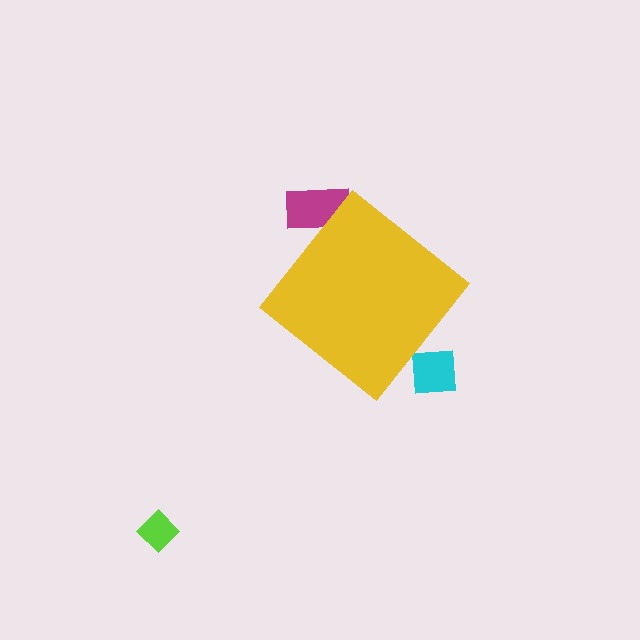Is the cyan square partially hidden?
Yes, the cyan square is partially hidden behind the yellow diamond.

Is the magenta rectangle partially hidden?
Yes, the magenta rectangle is partially hidden behind the yellow diamond.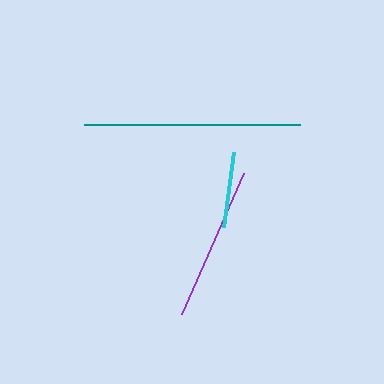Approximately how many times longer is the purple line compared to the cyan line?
The purple line is approximately 2.0 times the length of the cyan line.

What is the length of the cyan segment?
The cyan segment is approximately 76 pixels long.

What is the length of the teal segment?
The teal segment is approximately 215 pixels long.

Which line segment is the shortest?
The cyan line is the shortest at approximately 76 pixels.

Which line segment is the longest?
The teal line is the longest at approximately 215 pixels.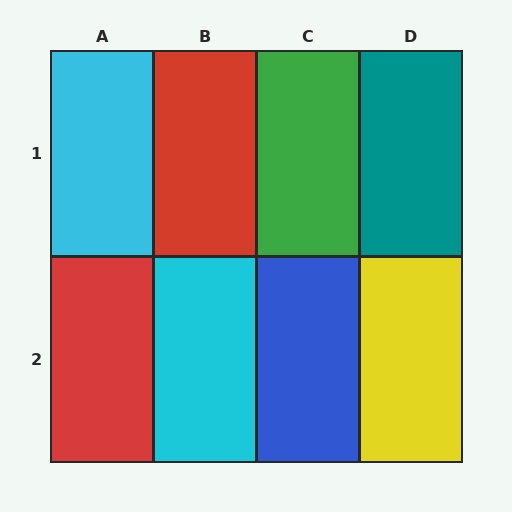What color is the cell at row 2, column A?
Red.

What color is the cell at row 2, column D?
Yellow.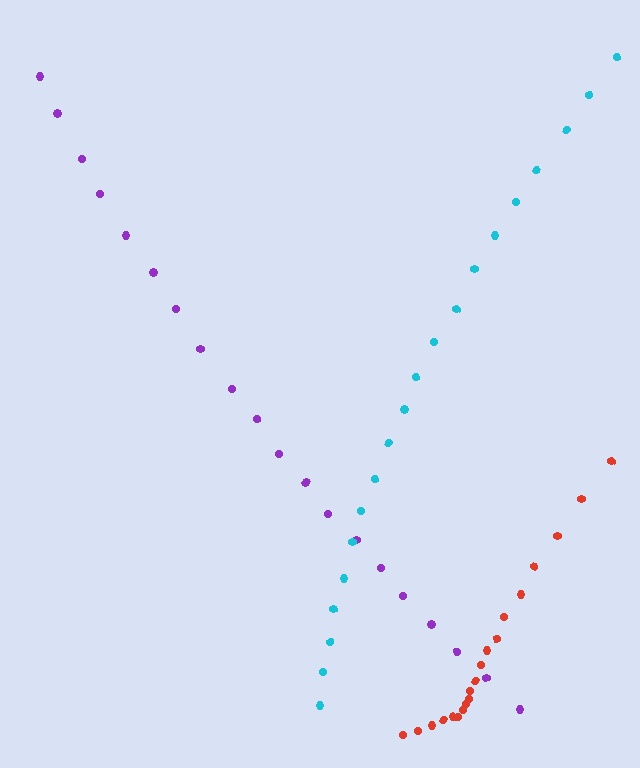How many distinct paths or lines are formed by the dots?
There are 3 distinct paths.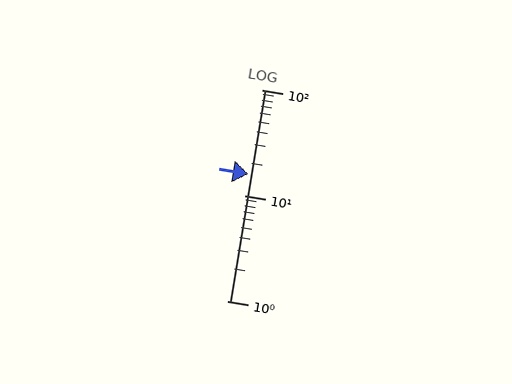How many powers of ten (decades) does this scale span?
The scale spans 2 decades, from 1 to 100.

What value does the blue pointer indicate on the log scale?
The pointer indicates approximately 16.